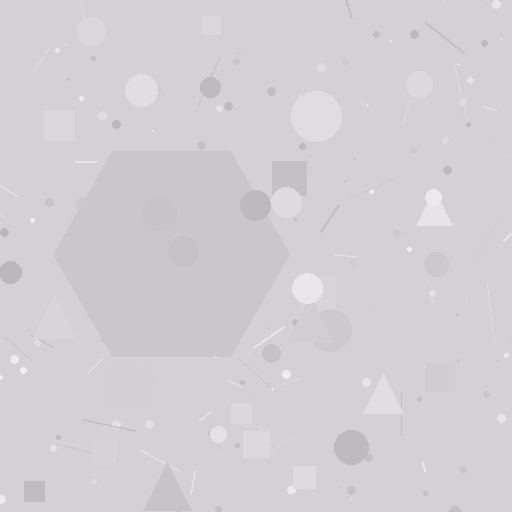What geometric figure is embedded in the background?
A hexagon is embedded in the background.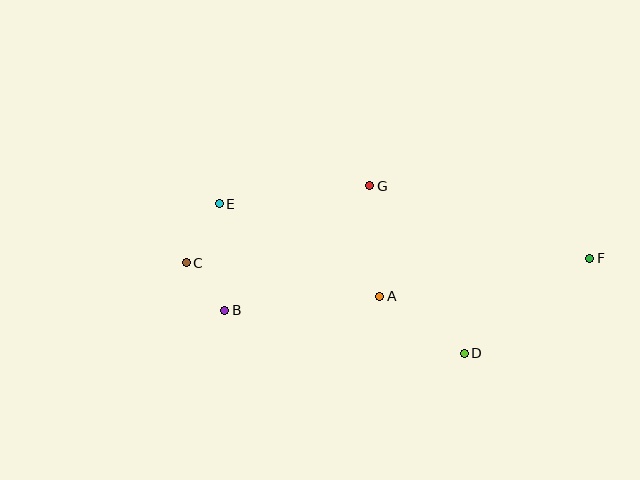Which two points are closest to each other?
Points B and C are closest to each other.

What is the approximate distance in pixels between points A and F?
The distance between A and F is approximately 213 pixels.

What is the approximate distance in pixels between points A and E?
The distance between A and E is approximately 185 pixels.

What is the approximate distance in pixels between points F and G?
The distance between F and G is approximately 231 pixels.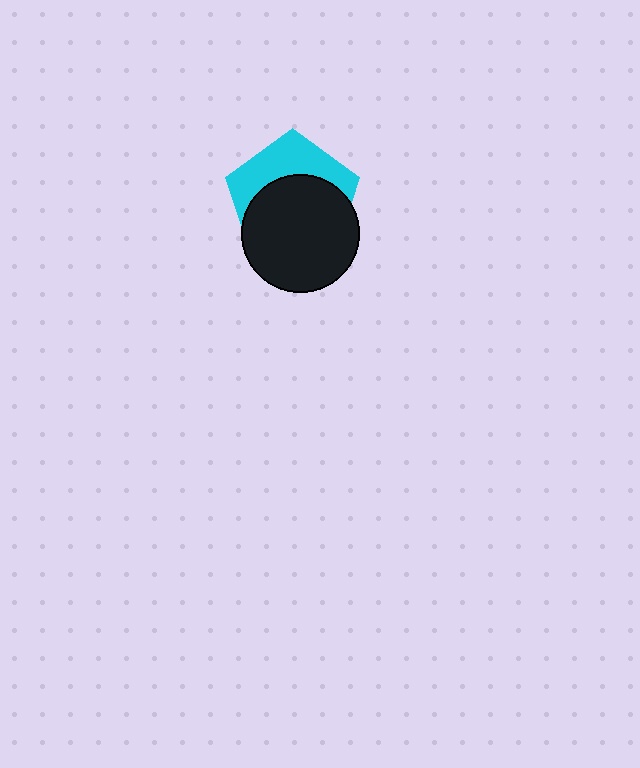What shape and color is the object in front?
The object in front is a black circle.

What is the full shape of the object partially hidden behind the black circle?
The partially hidden object is a cyan pentagon.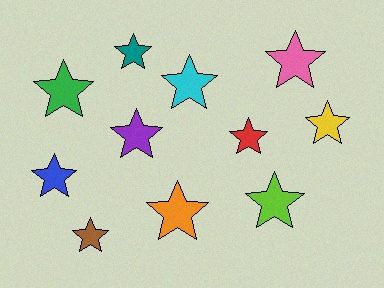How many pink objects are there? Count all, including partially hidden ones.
There is 1 pink object.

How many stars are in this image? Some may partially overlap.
There are 11 stars.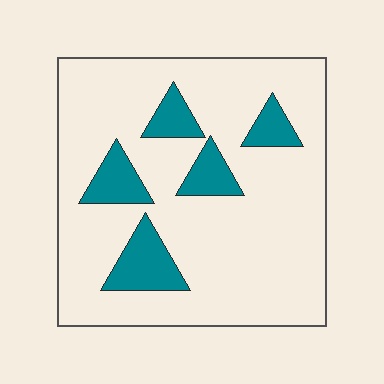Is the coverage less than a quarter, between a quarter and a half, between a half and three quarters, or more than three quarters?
Less than a quarter.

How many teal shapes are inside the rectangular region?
5.